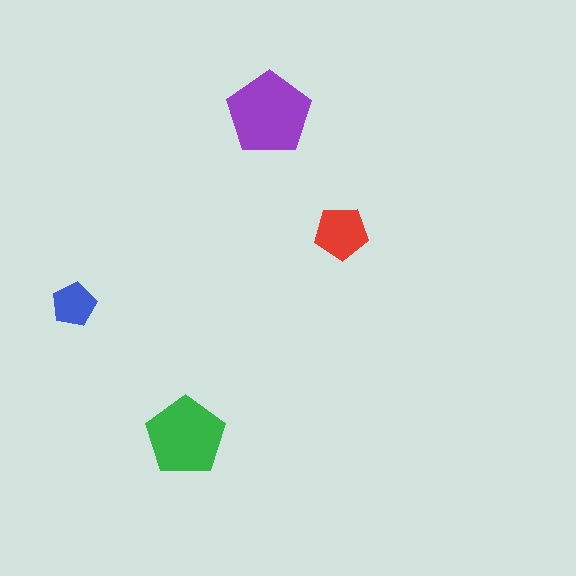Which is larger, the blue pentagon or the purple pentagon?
The purple one.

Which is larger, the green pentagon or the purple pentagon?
The purple one.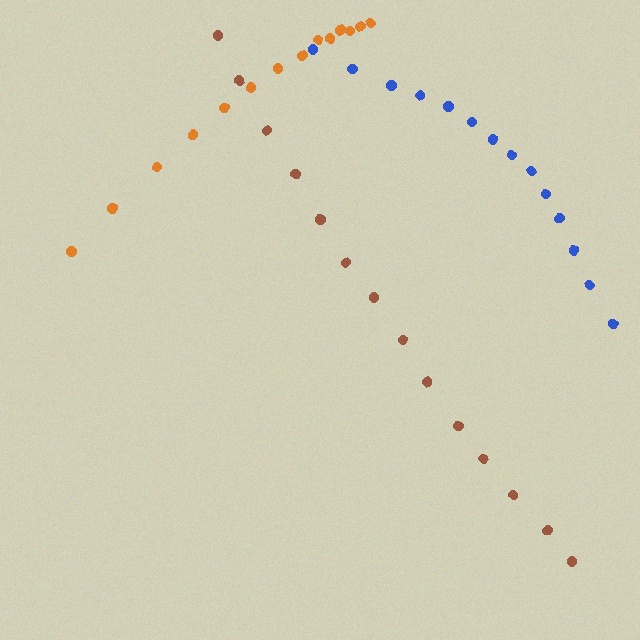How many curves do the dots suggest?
There are 3 distinct paths.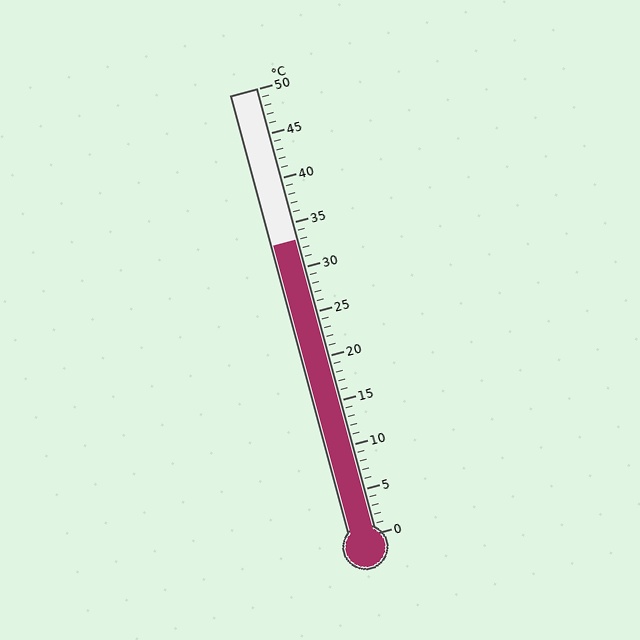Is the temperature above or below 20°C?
The temperature is above 20°C.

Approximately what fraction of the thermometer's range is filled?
The thermometer is filled to approximately 65% of its range.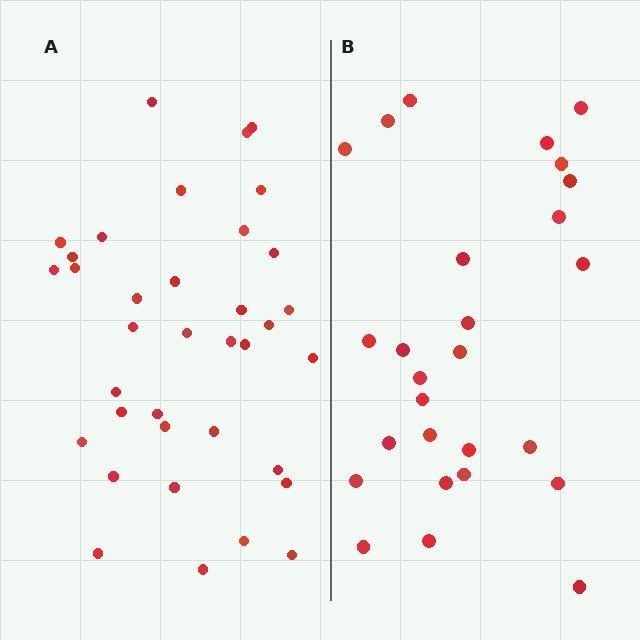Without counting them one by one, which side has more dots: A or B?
Region A (the left region) has more dots.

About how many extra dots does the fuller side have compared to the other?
Region A has roughly 8 or so more dots than region B.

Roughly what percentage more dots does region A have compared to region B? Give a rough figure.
About 35% more.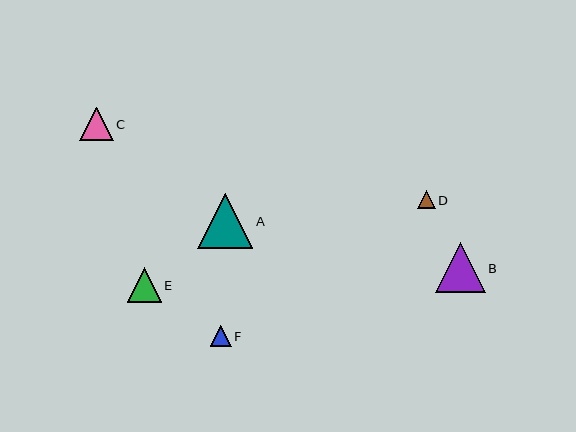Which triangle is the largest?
Triangle A is the largest with a size of approximately 55 pixels.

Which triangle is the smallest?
Triangle D is the smallest with a size of approximately 18 pixels.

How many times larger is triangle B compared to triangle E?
Triangle B is approximately 1.5 times the size of triangle E.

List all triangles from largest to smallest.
From largest to smallest: A, B, E, C, F, D.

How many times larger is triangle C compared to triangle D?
Triangle C is approximately 1.9 times the size of triangle D.